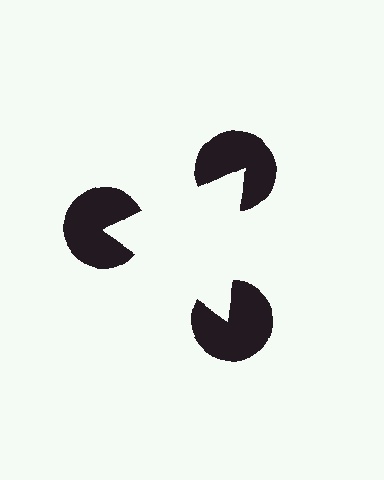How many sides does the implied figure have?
3 sides.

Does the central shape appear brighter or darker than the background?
It typically appears slightly brighter than the background, even though no actual brightness change is drawn.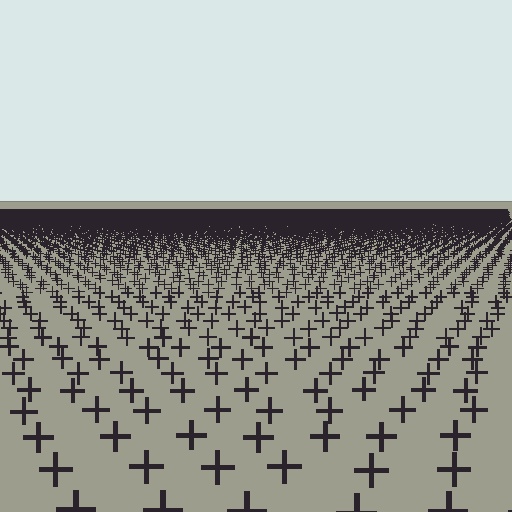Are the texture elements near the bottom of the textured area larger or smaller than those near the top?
Larger. Near the bottom, elements are closer to the viewer and appear at a bigger on-screen size.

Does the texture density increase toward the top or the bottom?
Density increases toward the top.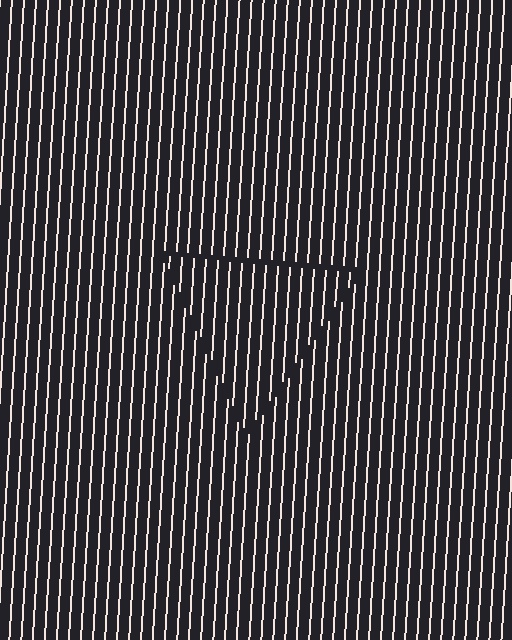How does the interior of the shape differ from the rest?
The interior of the shape contains the same grating, shifted by half a period — the contour is defined by the phase discontinuity where line-ends from the inner and outer gratings abut.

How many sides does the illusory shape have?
3 sides — the line-ends trace a triangle.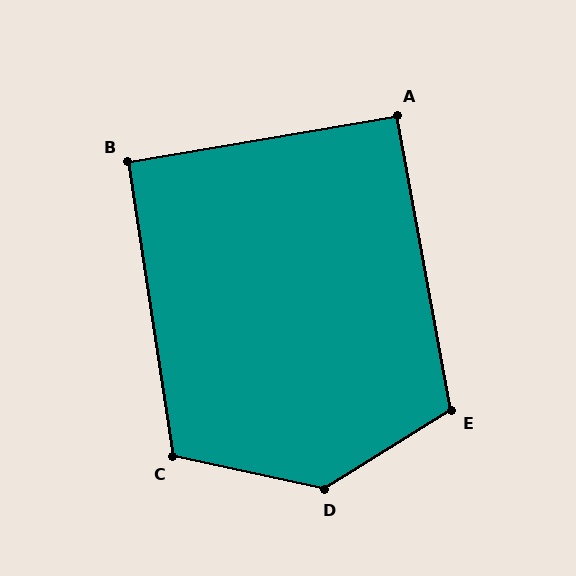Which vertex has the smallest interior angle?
A, at approximately 91 degrees.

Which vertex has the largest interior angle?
D, at approximately 136 degrees.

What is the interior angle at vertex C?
Approximately 111 degrees (obtuse).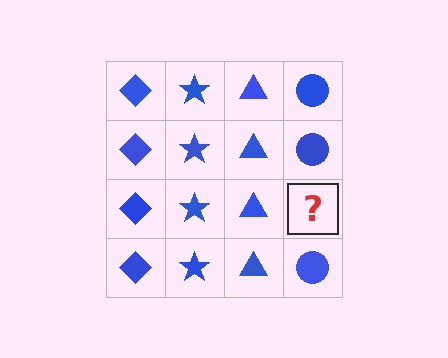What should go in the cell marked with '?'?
The missing cell should contain a blue circle.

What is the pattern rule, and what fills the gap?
The rule is that each column has a consistent shape. The gap should be filled with a blue circle.